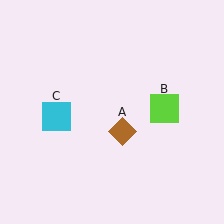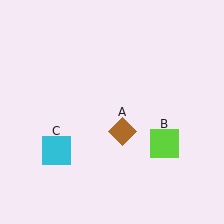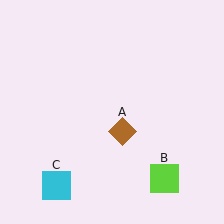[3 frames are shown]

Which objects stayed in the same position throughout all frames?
Brown diamond (object A) remained stationary.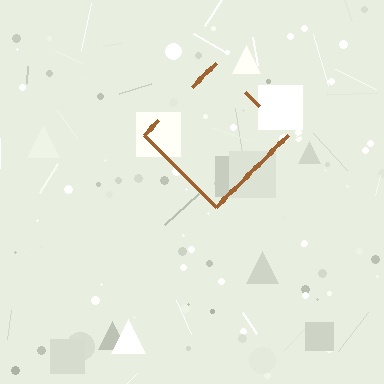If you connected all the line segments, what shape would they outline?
They would outline a diamond.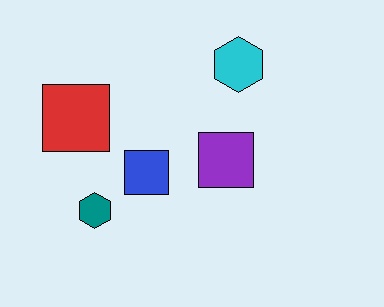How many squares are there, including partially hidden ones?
There are 3 squares.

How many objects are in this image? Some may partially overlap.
There are 5 objects.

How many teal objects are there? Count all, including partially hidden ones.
There is 1 teal object.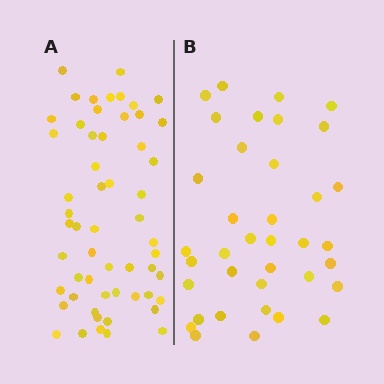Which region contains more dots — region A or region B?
Region A (the left region) has more dots.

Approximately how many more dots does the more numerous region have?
Region A has approximately 20 more dots than region B.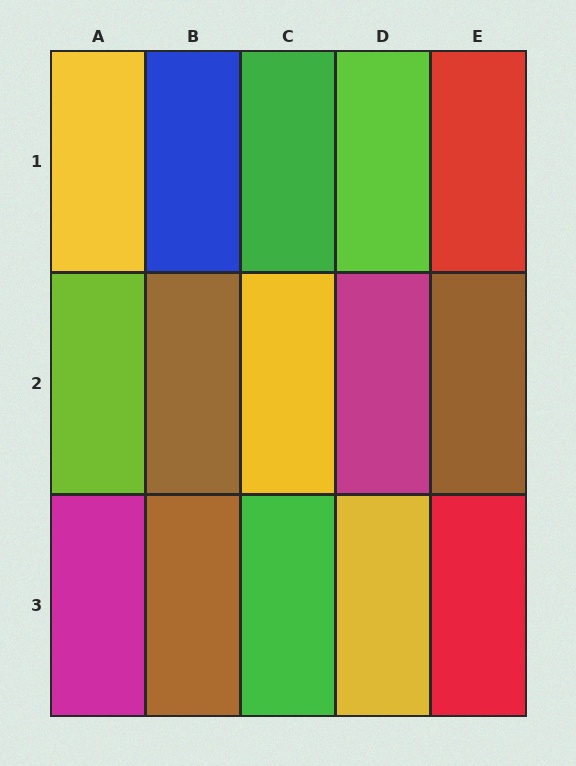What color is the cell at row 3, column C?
Green.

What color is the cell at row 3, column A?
Magenta.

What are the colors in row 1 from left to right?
Yellow, blue, green, lime, red.